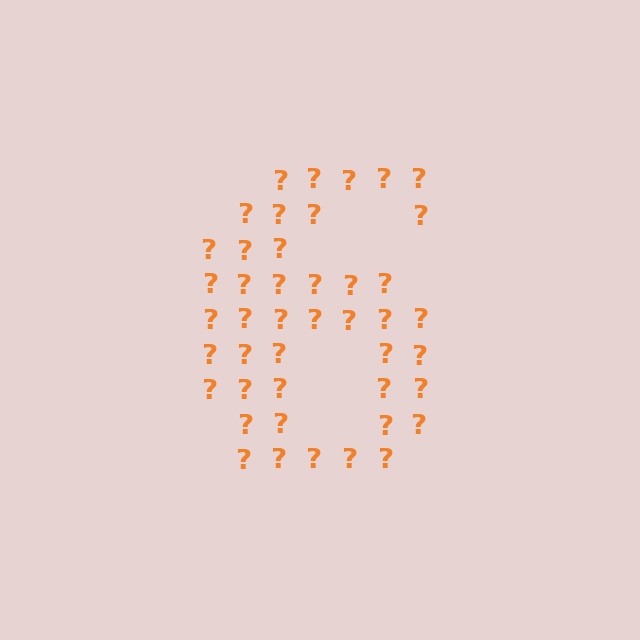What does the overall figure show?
The overall figure shows the digit 6.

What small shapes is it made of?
It is made of small question marks.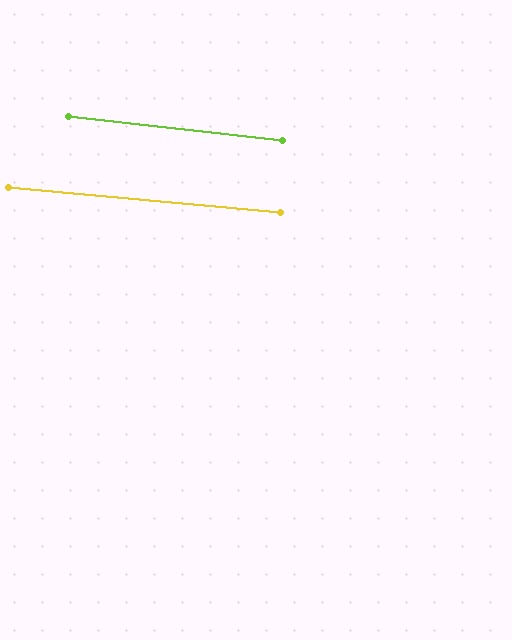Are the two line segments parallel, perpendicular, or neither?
Parallel — their directions differ by only 1.2°.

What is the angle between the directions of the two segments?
Approximately 1 degree.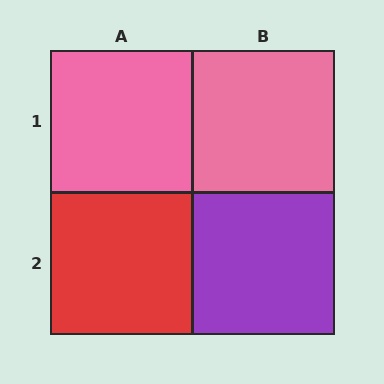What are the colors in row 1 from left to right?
Pink, pink.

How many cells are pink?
2 cells are pink.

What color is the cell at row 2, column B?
Purple.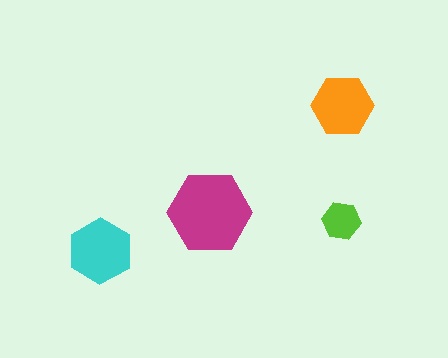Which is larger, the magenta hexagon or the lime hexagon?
The magenta one.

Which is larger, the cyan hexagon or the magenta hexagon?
The magenta one.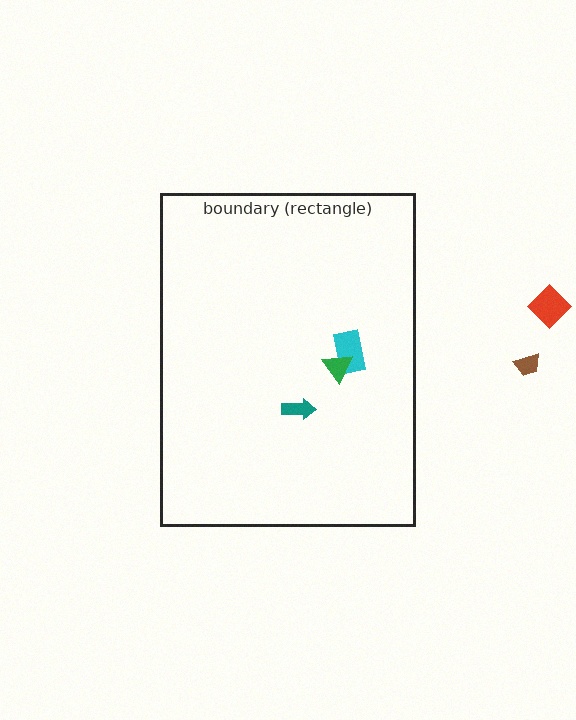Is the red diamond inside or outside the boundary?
Outside.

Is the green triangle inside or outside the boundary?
Inside.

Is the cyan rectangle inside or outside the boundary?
Inside.